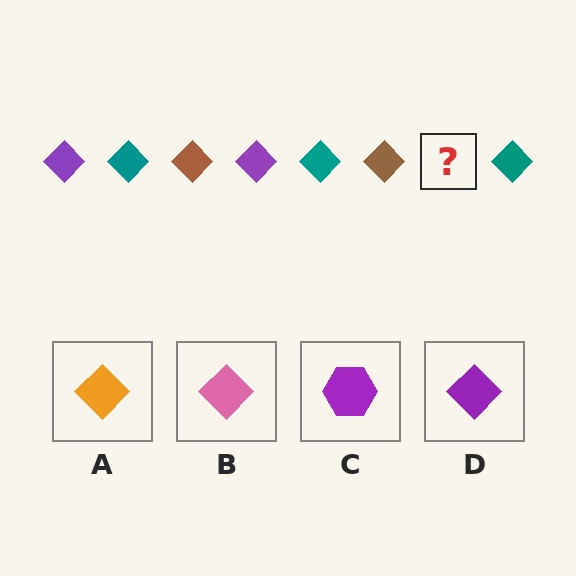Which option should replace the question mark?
Option D.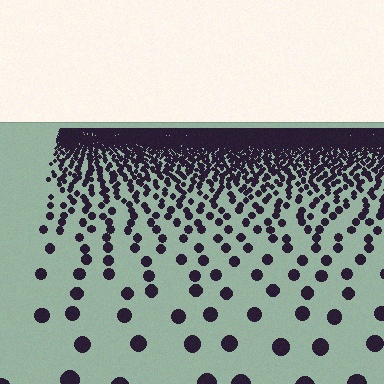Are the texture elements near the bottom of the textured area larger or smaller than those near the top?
Larger. Near the bottom, elements are closer to the viewer and appear at a bigger on-screen size.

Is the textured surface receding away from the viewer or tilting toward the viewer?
The surface is receding away from the viewer. Texture elements get smaller and denser toward the top.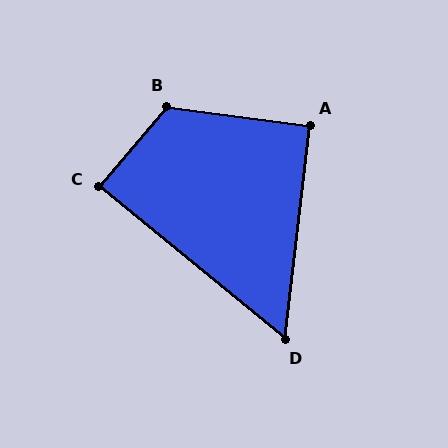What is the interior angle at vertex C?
Approximately 89 degrees (approximately right).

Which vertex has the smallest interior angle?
D, at approximately 57 degrees.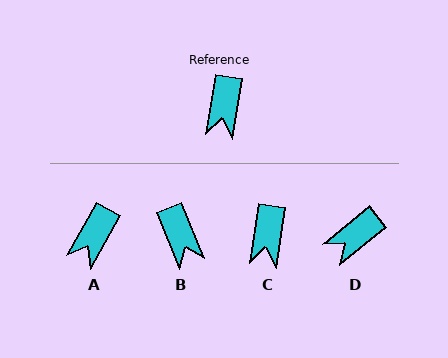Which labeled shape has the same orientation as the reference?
C.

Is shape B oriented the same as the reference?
No, it is off by about 32 degrees.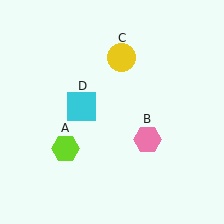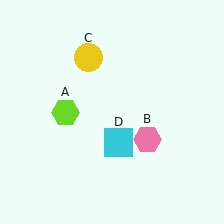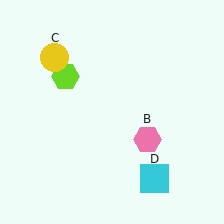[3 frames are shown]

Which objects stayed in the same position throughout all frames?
Pink hexagon (object B) remained stationary.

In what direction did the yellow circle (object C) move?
The yellow circle (object C) moved left.